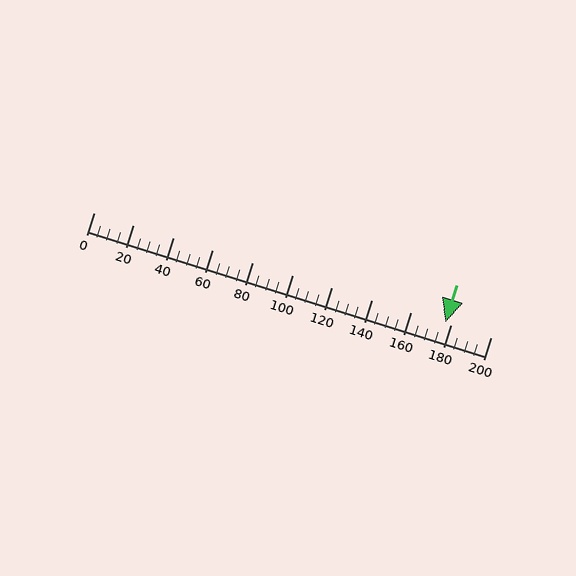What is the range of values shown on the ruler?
The ruler shows values from 0 to 200.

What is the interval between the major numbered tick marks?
The major tick marks are spaced 20 units apart.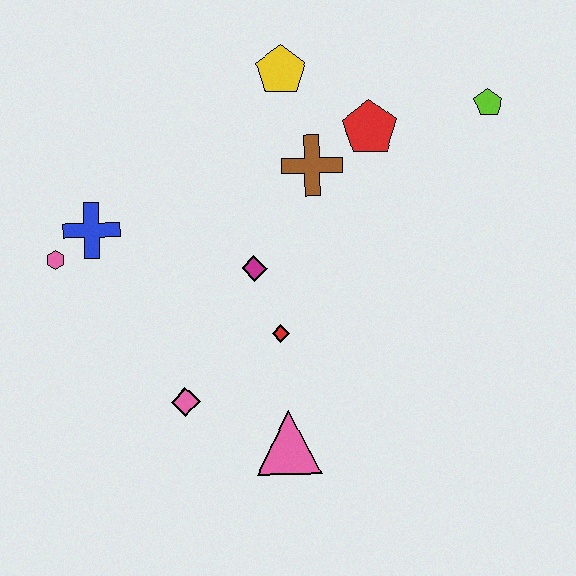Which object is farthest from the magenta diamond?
The lime pentagon is farthest from the magenta diamond.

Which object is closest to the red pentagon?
The brown cross is closest to the red pentagon.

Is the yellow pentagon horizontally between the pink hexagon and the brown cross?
Yes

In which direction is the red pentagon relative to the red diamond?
The red pentagon is above the red diamond.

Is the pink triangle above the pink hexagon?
No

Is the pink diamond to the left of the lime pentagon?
Yes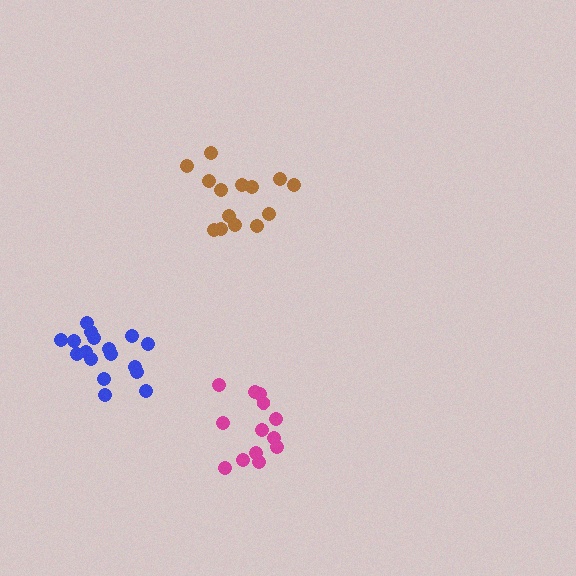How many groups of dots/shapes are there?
There are 3 groups.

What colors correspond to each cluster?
The clusters are colored: brown, magenta, blue.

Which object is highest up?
The brown cluster is topmost.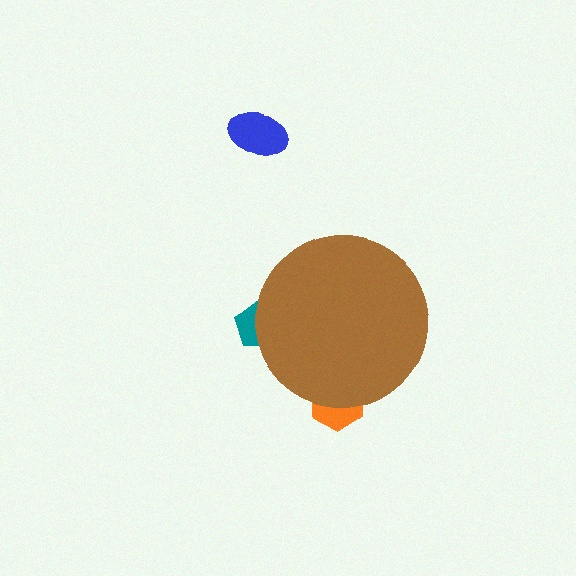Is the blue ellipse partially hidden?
No, the blue ellipse is fully visible.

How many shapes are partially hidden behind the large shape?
2 shapes are partially hidden.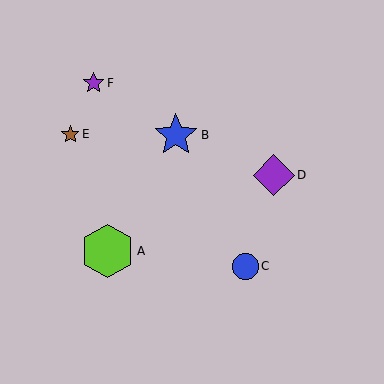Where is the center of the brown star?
The center of the brown star is at (70, 134).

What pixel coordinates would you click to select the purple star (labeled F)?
Click at (94, 83) to select the purple star F.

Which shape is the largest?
The lime hexagon (labeled A) is the largest.